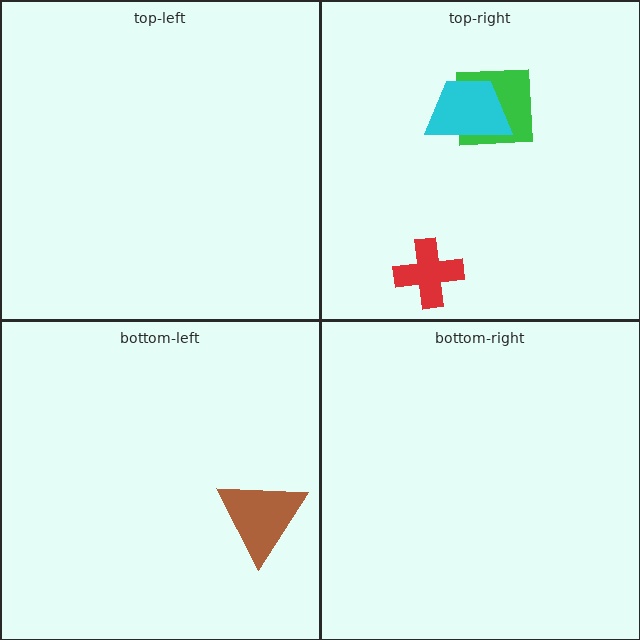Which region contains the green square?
The top-right region.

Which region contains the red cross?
The top-right region.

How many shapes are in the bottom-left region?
1.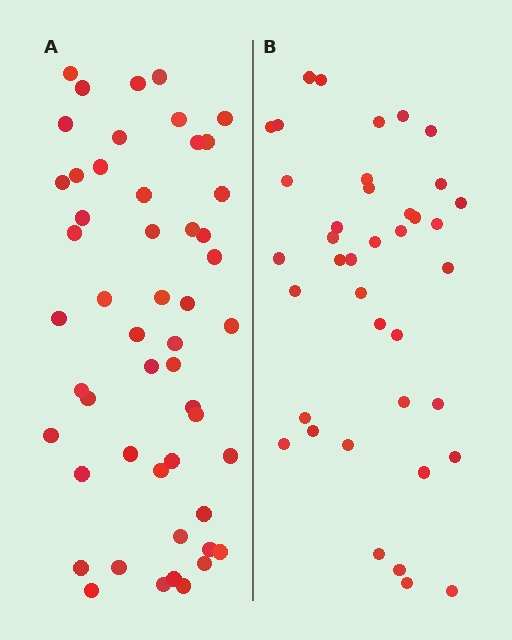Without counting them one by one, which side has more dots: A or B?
Region A (the left region) has more dots.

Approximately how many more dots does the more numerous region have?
Region A has roughly 12 or so more dots than region B.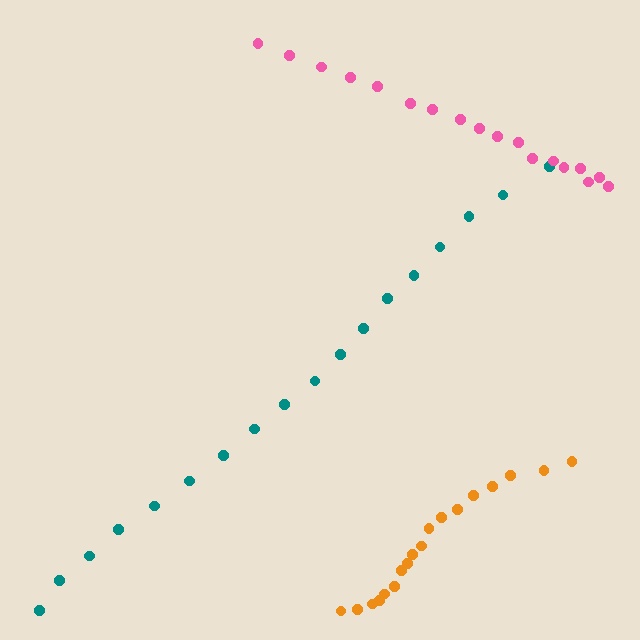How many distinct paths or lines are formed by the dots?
There are 3 distinct paths.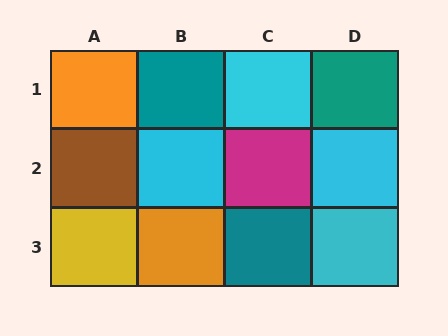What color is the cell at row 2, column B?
Cyan.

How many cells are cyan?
4 cells are cyan.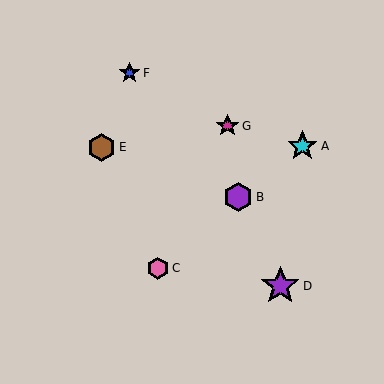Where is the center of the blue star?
The center of the blue star is at (130, 73).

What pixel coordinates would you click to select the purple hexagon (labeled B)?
Click at (238, 197) to select the purple hexagon B.